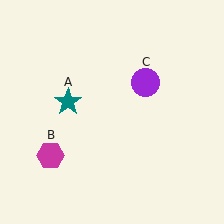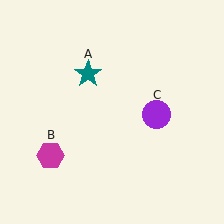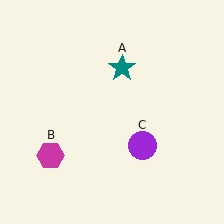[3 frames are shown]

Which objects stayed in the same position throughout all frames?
Magenta hexagon (object B) remained stationary.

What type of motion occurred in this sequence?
The teal star (object A), purple circle (object C) rotated clockwise around the center of the scene.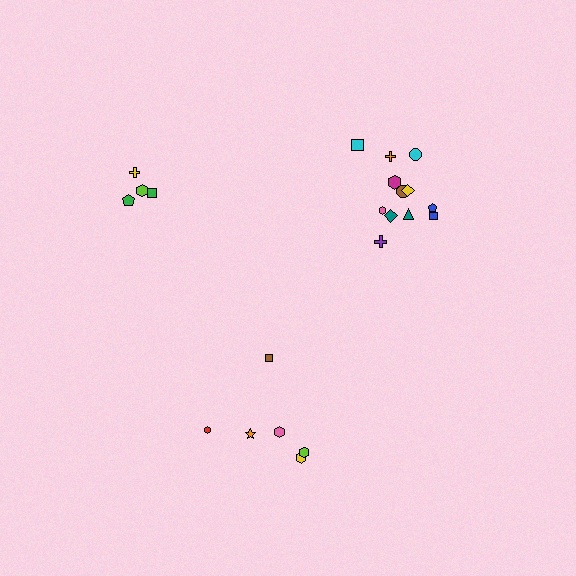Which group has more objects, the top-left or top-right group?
The top-right group.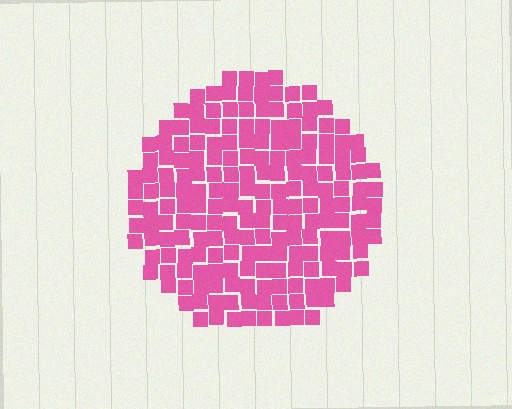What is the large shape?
The large shape is a circle.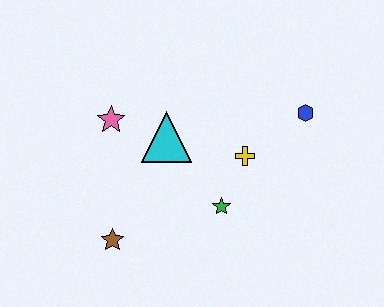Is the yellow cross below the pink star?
Yes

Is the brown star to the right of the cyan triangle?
No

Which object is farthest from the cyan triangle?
The blue hexagon is farthest from the cyan triangle.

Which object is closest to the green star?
The yellow cross is closest to the green star.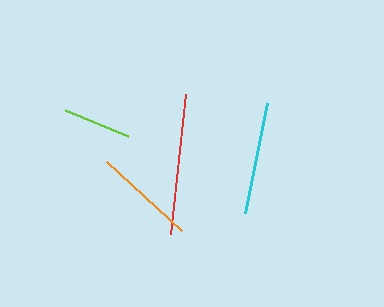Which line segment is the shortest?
The lime line is the shortest at approximately 69 pixels.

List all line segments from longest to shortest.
From longest to shortest: red, cyan, orange, lime.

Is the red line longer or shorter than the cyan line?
The red line is longer than the cyan line.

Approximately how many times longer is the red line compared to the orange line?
The red line is approximately 1.4 times the length of the orange line.